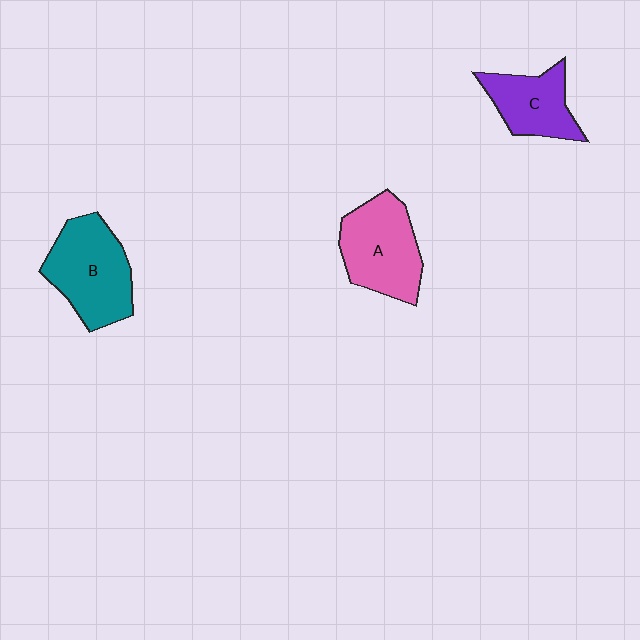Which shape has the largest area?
Shape B (teal).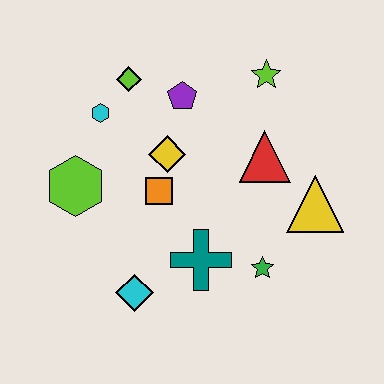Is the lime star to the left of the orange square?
No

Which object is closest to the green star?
The teal cross is closest to the green star.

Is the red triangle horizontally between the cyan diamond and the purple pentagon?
No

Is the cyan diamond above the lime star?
No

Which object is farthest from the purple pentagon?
The cyan diamond is farthest from the purple pentagon.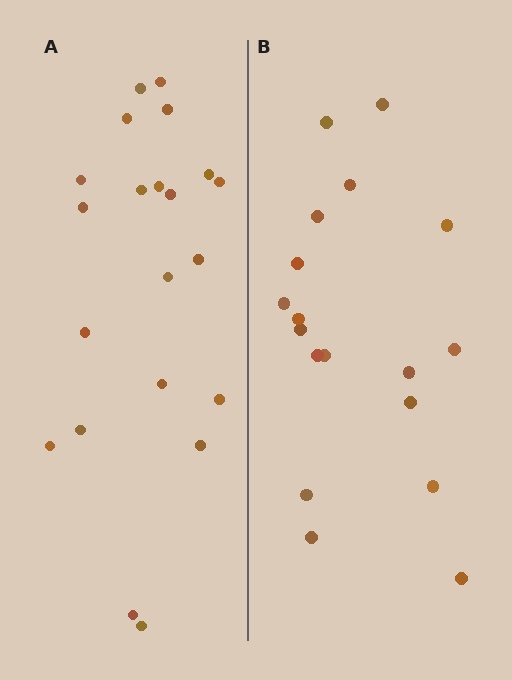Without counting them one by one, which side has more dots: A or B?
Region A (the left region) has more dots.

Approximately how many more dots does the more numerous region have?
Region A has just a few more — roughly 2 or 3 more dots than region B.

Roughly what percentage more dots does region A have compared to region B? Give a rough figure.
About 15% more.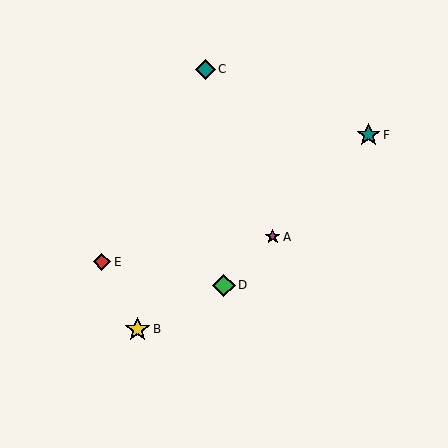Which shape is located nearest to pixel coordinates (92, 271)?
The red diamond (labeled E) at (102, 262) is nearest to that location.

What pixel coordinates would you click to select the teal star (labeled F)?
Click at (369, 135) to select the teal star F.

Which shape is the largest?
The yellow star (labeled B) is the largest.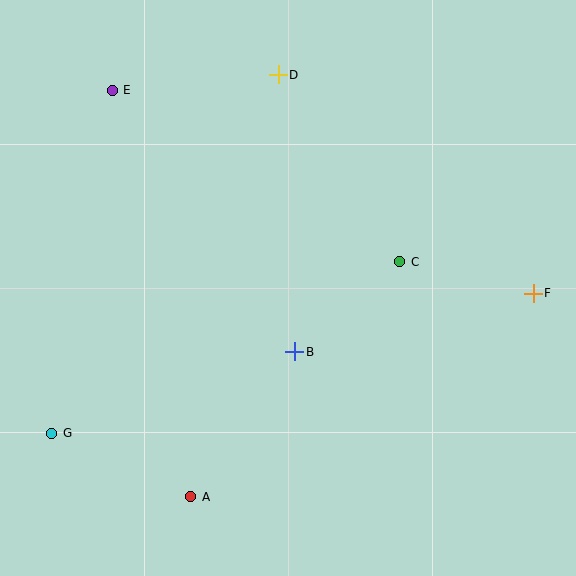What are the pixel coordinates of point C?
Point C is at (400, 262).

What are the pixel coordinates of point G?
Point G is at (52, 433).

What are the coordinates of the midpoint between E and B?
The midpoint between E and B is at (203, 221).